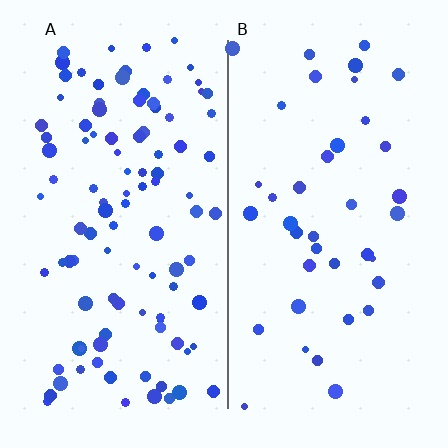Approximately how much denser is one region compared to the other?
Approximately 2.6× — region A over region B.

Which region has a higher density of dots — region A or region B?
A (the left).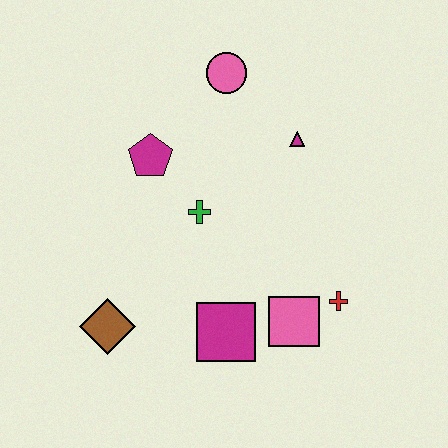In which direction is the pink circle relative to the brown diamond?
The pink circle is above the brown diamond.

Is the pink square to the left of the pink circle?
No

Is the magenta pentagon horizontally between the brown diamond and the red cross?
Yes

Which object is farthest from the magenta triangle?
The brown diamond is farthest from the magenta triangle.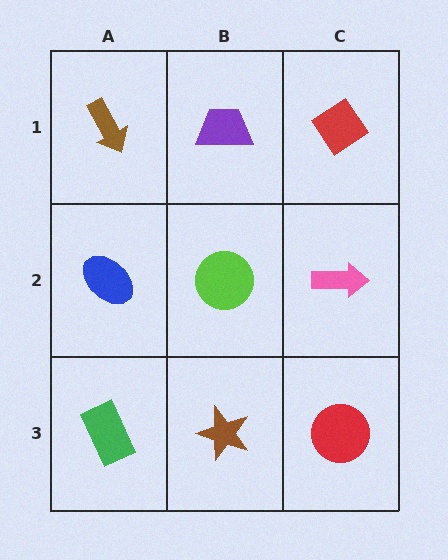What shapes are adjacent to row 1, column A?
A blue ellipse (row 2, column A), a purple trapezoid (row 1, column B).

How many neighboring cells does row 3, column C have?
2.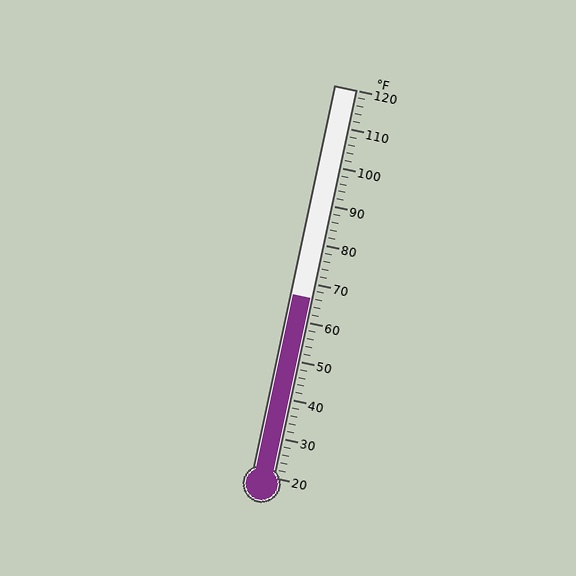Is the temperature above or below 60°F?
The temperature is above 60°F.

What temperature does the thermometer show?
The thermometer shows approximately 66°F.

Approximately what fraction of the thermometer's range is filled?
The thermometer is filled to approximately 45% of its range.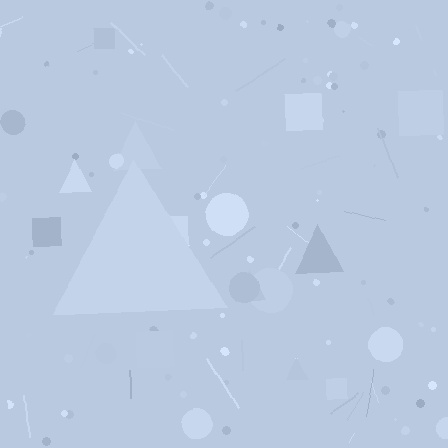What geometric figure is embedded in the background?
A triangle is embedded in the background.